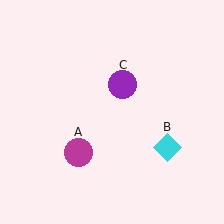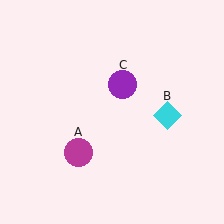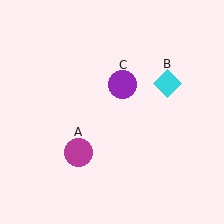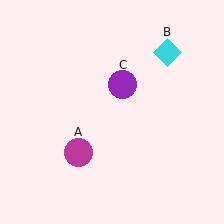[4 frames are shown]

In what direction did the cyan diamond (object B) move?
The cyan diamond (object B) moved up.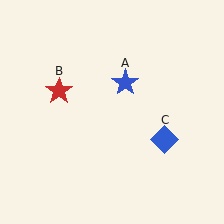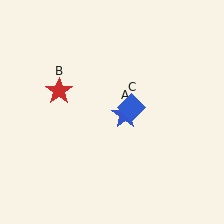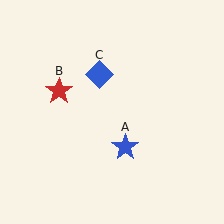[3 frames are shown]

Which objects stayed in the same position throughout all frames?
Red star (object B) remained stationary.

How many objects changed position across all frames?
2 objects changed position: blue star (object A), blue diamond (object C).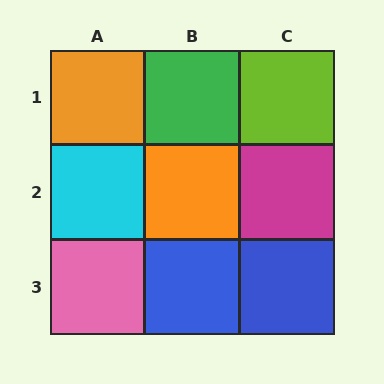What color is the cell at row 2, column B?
Orange.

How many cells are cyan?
1 cell is cyan.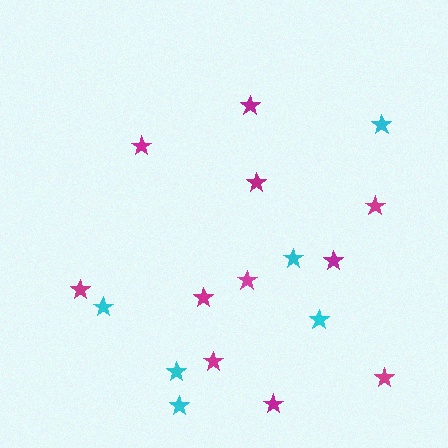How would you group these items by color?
There are 2 groups: one group of cyan stars (6) and one group of magenta stars (11).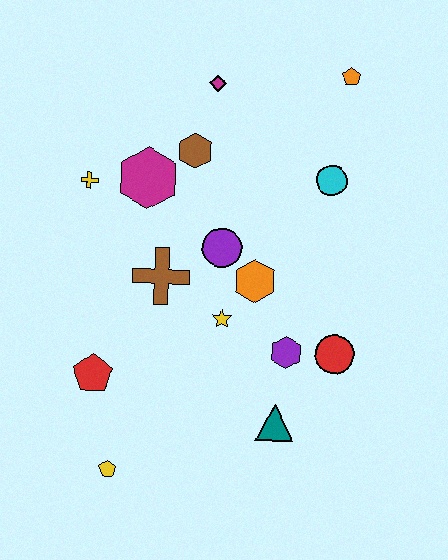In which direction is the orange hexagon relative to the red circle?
The orange hexagon is to the left of the red circle.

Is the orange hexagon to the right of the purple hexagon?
No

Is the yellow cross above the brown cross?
Yes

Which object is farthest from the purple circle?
The yellow pentagon is farthest from the purple circle.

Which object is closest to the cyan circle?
The orange pentagon is closest to the cyan circle.